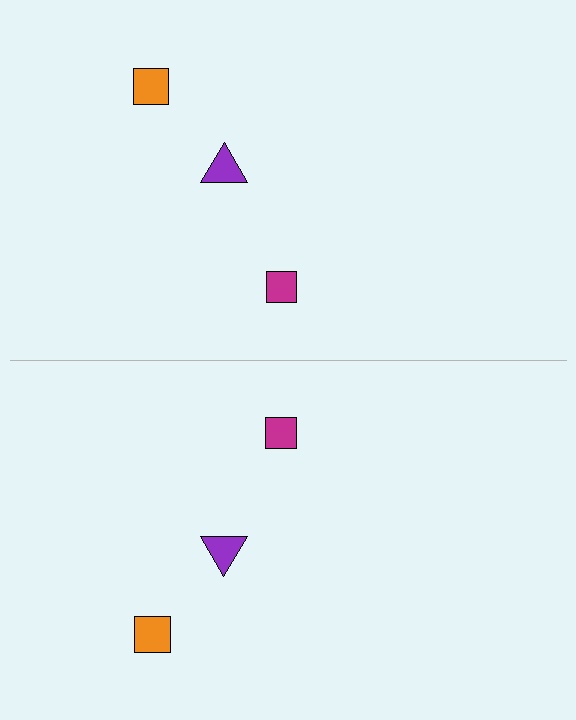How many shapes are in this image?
There are 6 shapes in this image.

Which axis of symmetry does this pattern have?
The pattern has a horizontal axis of symmetry running through the center of the image.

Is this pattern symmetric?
Yes, this pattern has bilateral (reflection) symmetry.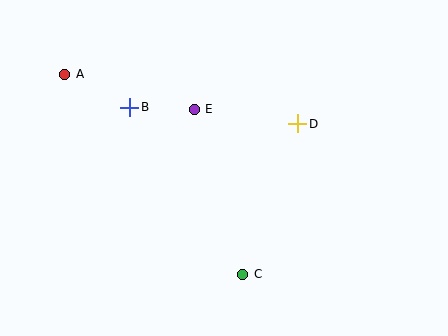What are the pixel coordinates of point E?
Point E is at (194, 109).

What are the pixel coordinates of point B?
Point B is at (130, 107).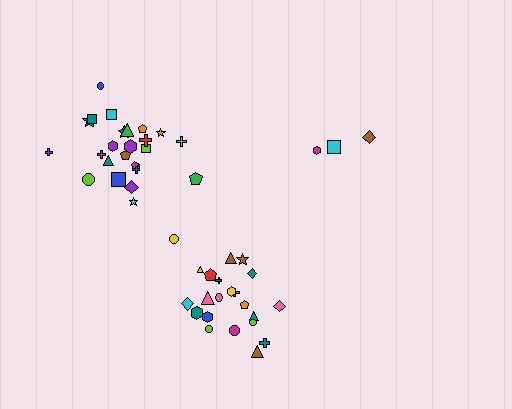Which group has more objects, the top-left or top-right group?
The top-left group.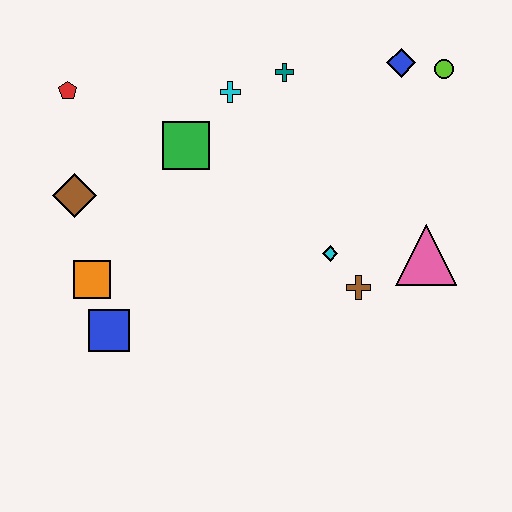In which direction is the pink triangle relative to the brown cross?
The pink triangle is to the right of the brown cross.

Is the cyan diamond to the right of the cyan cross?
Yes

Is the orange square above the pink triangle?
No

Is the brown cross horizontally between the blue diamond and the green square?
Yes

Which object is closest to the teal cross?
The cyan cross is closest to the teal cross.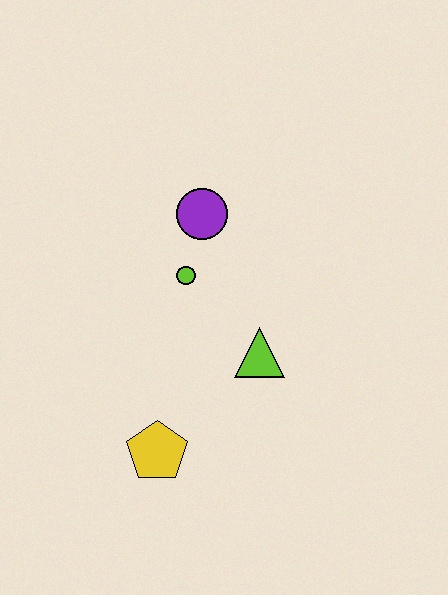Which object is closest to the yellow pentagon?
The lime triangle is closest to the yellow pentagon.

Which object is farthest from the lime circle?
The yellow pentagon is farthest from the lime circle.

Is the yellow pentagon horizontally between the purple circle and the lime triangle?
No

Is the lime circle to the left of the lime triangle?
Yes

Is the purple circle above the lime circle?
Yes